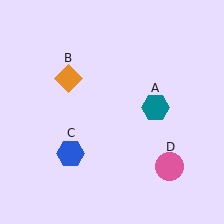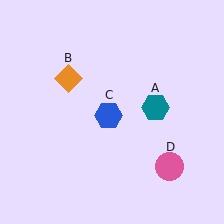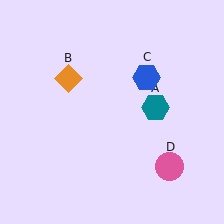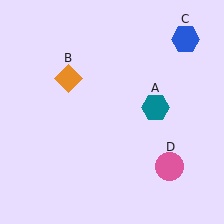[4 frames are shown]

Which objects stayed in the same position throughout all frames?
Teal hexagon (object A) and orange diamond (object B) and pink circle (object D) remained stationary.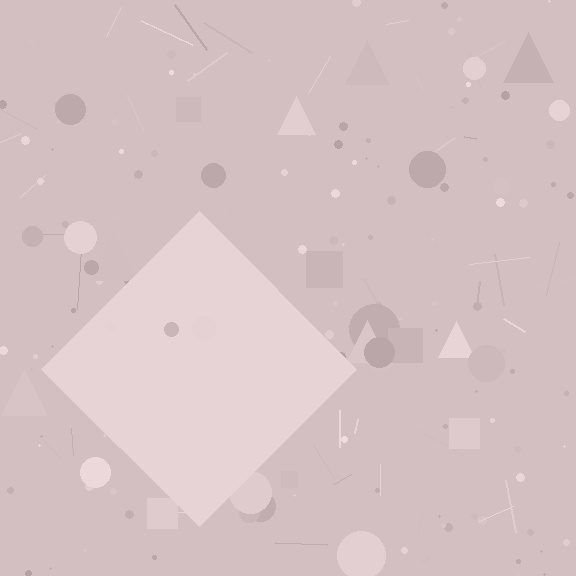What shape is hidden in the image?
A diamond is hidden in the image.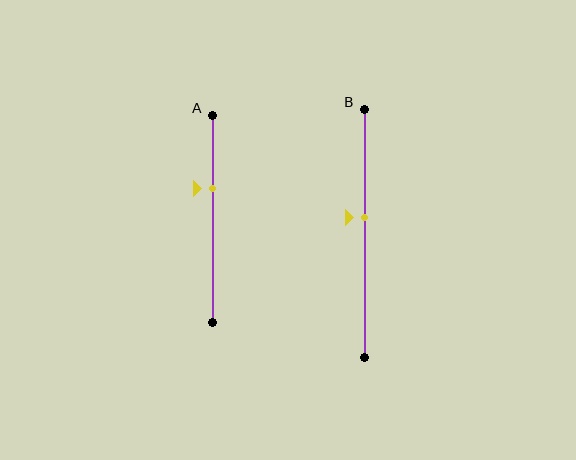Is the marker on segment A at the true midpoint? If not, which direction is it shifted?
No, the marker on segment A is shifted upward by about 15% of the segment length.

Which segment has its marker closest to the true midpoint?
Segment B has its marker closest to the true midpoint.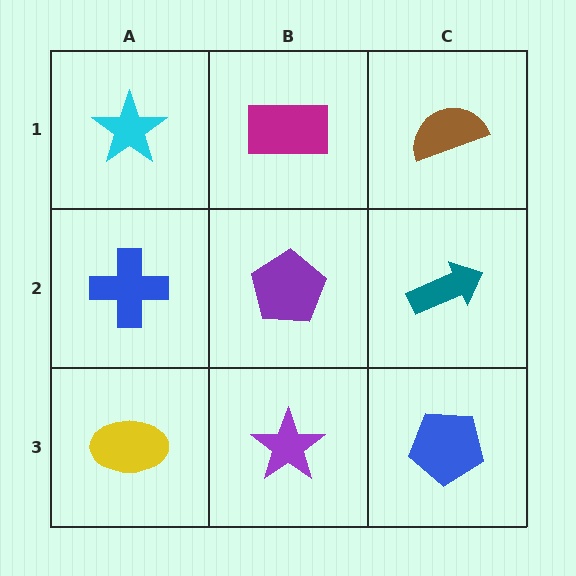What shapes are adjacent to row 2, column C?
A brown semicircle (row 1, column C), a blue pentagon (row 3, column C), a purple pentagon (row 2, column B).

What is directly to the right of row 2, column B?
A teal arrow.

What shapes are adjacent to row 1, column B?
A purple pentagon (row 2, column B), a cyan star (row 1, column A), a brown semicircle (row 1, column C).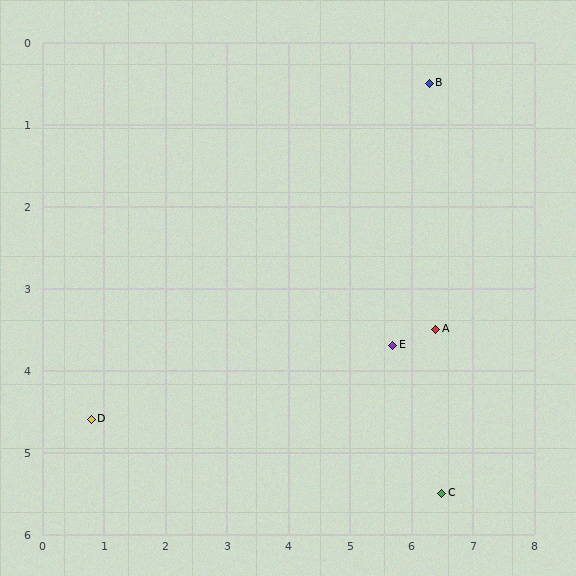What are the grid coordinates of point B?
Point B is at approximately (6.3, 0.5).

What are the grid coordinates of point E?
Point E is at approximately (5.7, 3.7).